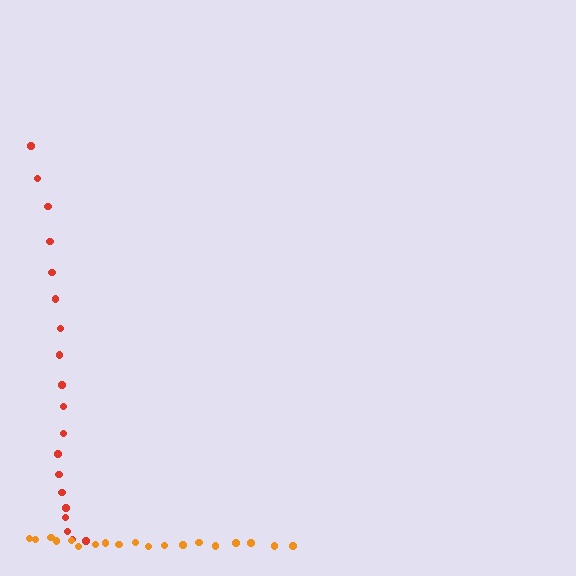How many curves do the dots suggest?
There are 2 distinct paths.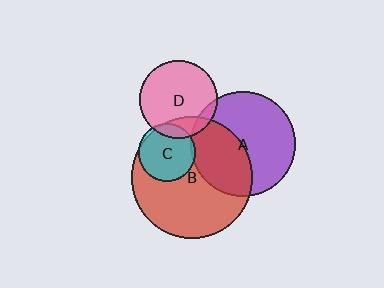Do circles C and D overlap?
Yes.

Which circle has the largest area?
Circle B (red).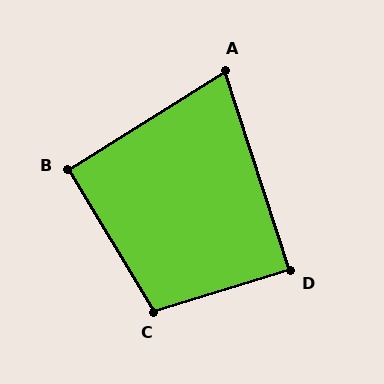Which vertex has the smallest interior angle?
A, at approximately 76 degrees.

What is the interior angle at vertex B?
Approximately 91 degrees (approximately right).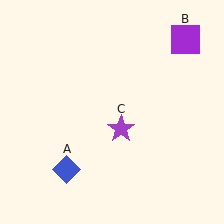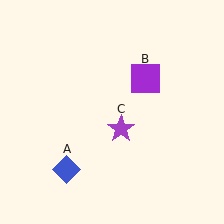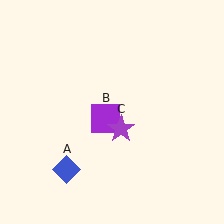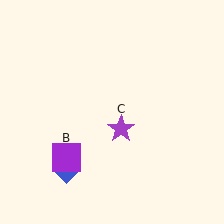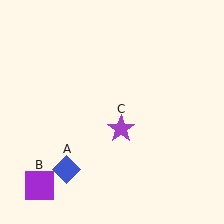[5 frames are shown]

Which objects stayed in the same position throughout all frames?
Blue diamond (object A) and purple star (object C) remained stationary.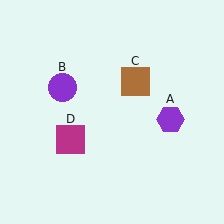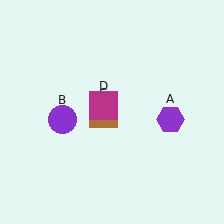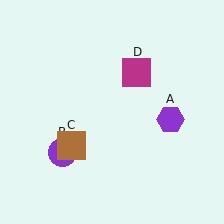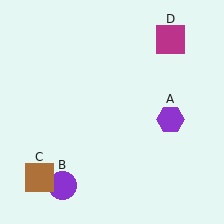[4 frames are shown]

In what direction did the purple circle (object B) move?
The purple circle (object B) moved down.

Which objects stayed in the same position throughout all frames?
Purple hexagon (object A) remained stationary.